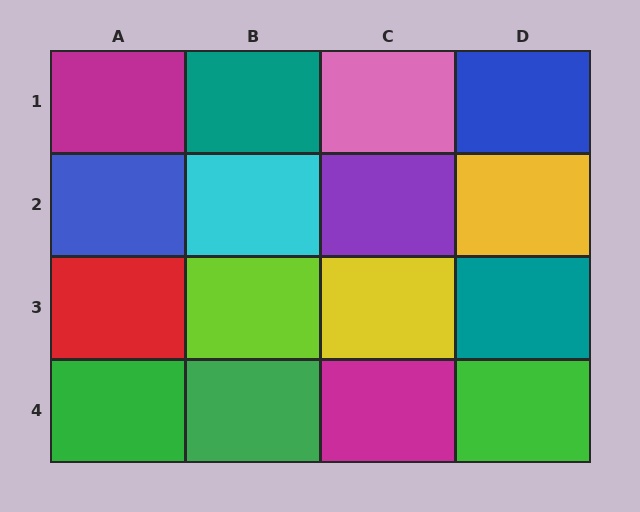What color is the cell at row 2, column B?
Cyan.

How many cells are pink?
1 cell is pink.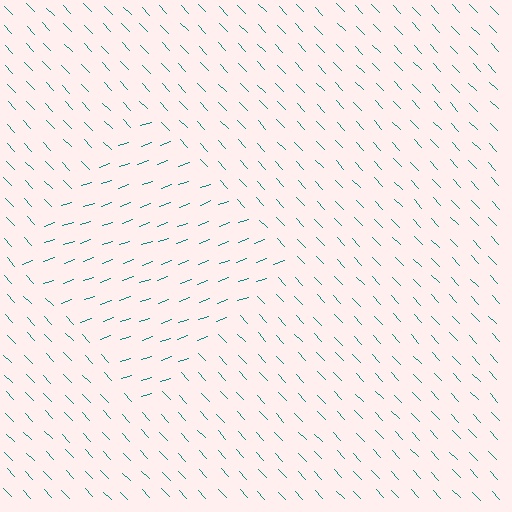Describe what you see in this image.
The image is filled with small teal line segments. A diamond region in the image has lines oriented differently from the surrounding lines, creating a visible texture boundary.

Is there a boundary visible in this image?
Yes, there is a texture boundary formed by a change in line orientation.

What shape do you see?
I see a diamond.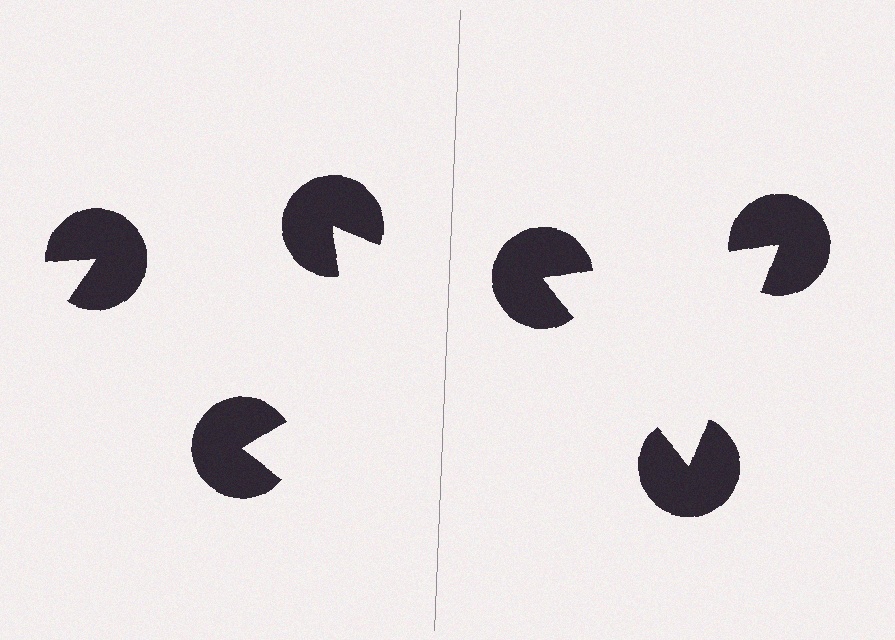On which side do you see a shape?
An illusory triangle appears on the right side. On the left side the wedge cuts are rotated, so no coherent shape forms.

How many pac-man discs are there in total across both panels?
6 — 3 on each side.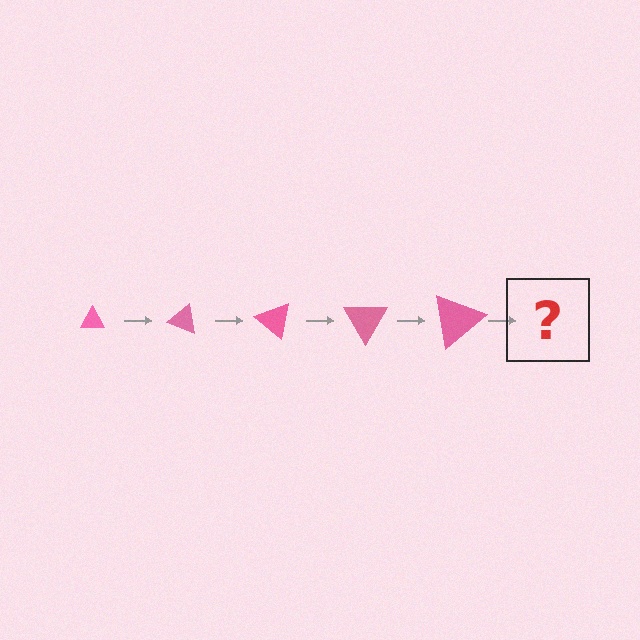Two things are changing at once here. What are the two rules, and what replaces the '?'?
The two rules are that the triangle grows larger each step and it rotates 20 degrees each step. The '?' should be a triangle, larger than the previous one and rotated 100 degrees from the start.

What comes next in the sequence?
The next element should be a triangle, larger than the previous one and rotated 100 degrees from the start.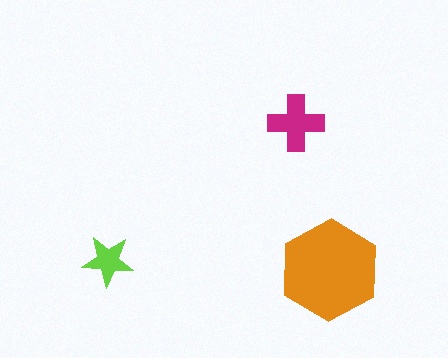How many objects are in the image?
There are 3 objects in the image.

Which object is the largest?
The orange hexagon.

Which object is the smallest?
The lime star.